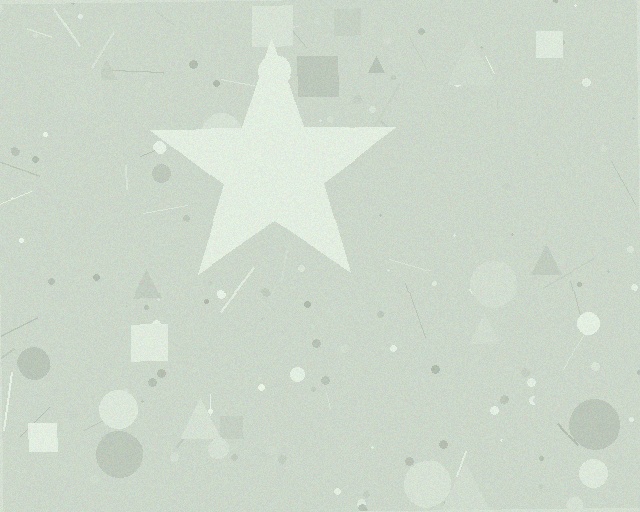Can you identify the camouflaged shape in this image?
The camouflaged shape is a star.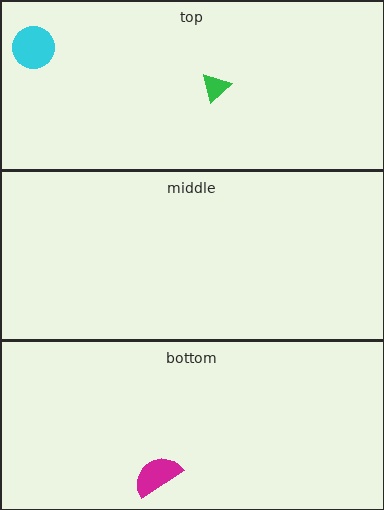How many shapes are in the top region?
2.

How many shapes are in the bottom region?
1.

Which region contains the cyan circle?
The top region.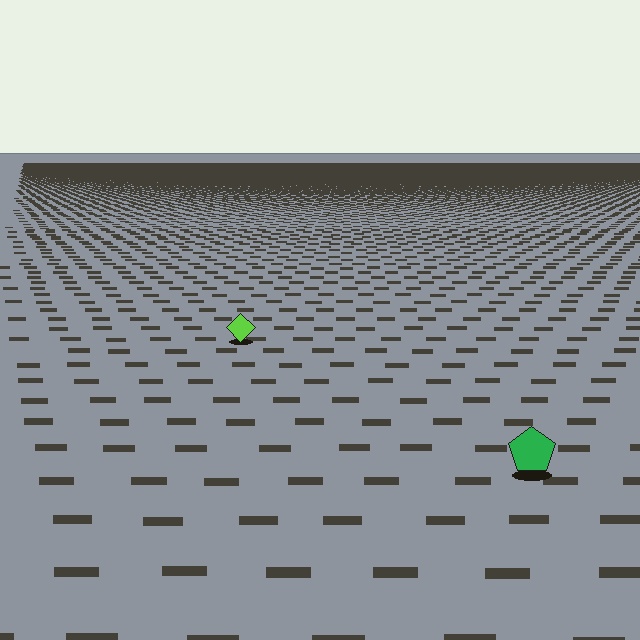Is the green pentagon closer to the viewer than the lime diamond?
Yes. The green pentagon is closer — you can tell from the texture gradient: the ground texture is coarser near it.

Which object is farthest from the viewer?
The lime diamond is farthest from the viewer. It appears smaller and the ground texture around it is denser.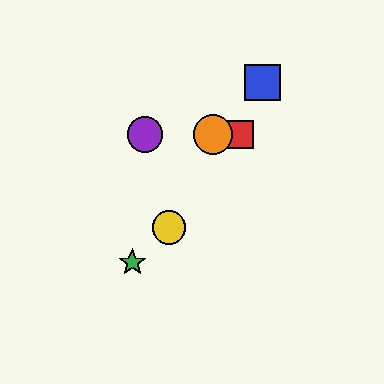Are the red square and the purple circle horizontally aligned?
Yes, both are at y≈135.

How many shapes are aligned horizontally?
3 shapes (the red square, the purple circle, the orange circle) are aligned horizontally.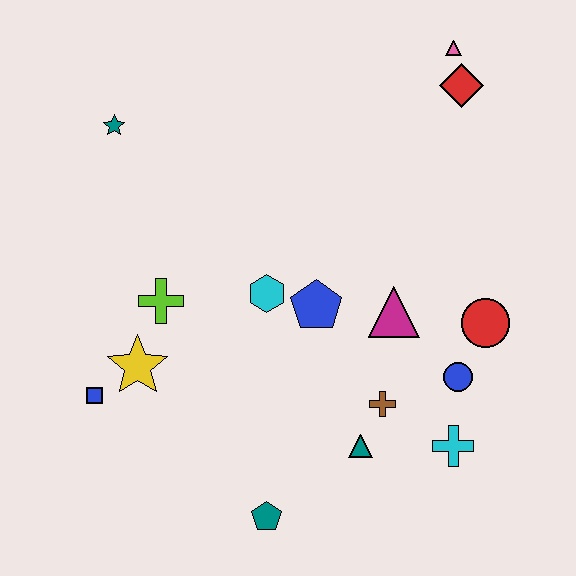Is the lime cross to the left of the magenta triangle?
Yes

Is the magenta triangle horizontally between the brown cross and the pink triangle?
Yes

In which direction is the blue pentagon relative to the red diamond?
The blue pentagon is below the red diamond.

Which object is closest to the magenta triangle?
The blue pentagon is closest to the magenta triangle.